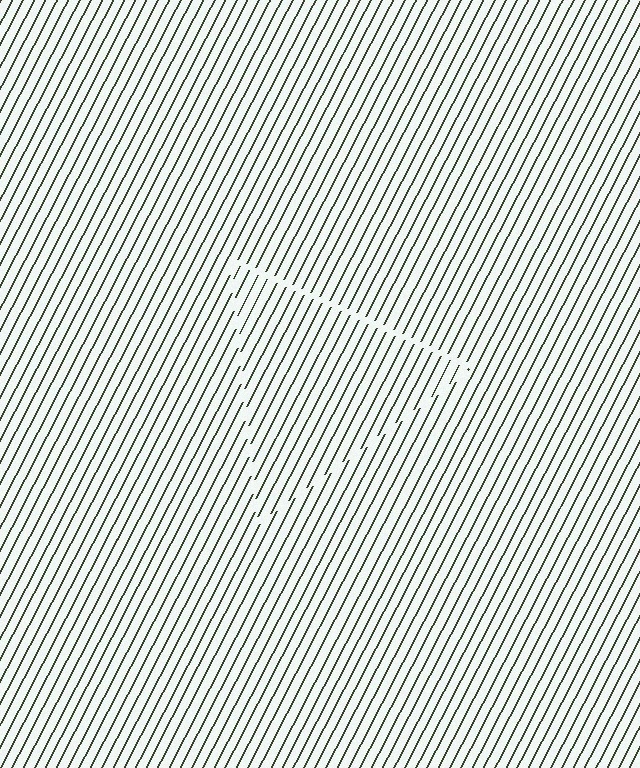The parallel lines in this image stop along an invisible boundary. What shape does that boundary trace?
An illusory triangle. The interior of the shape contains the same grating, shifted by half a period — the contour is defined by the phase discontinuity where line-ends from the inner and outer gratings abut.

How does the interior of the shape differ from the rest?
The interior of the shape contains the same grating, shifted by half a period — the contour is defined by the phase discontinuity where line-ends from the inner and outer gratings abut.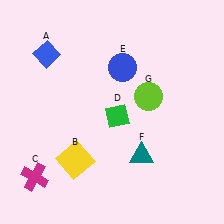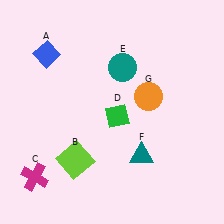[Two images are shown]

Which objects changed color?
B changed from yellow to lime. E changed from blue to teal. G changed from lime to orange.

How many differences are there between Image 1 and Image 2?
There are 3 differences between the two images.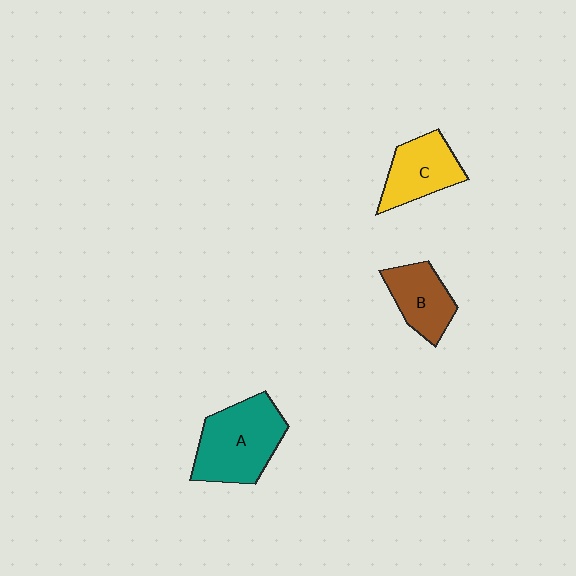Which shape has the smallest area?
Shape B (brown).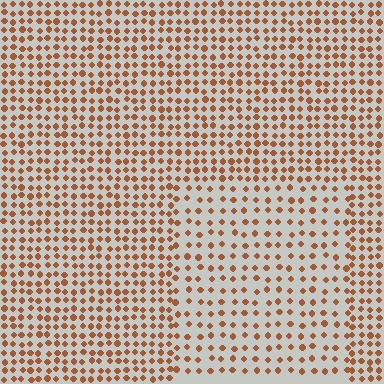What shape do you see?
I see a rectangle.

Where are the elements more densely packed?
The elements are more densely packed outside the rectangle boundary.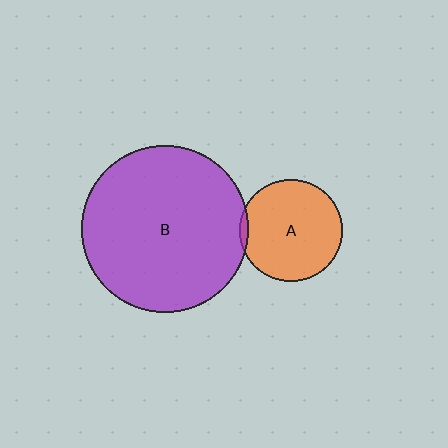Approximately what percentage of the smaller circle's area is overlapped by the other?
Approximately 5%.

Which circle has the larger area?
Circle B (purple).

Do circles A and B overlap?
Yes.